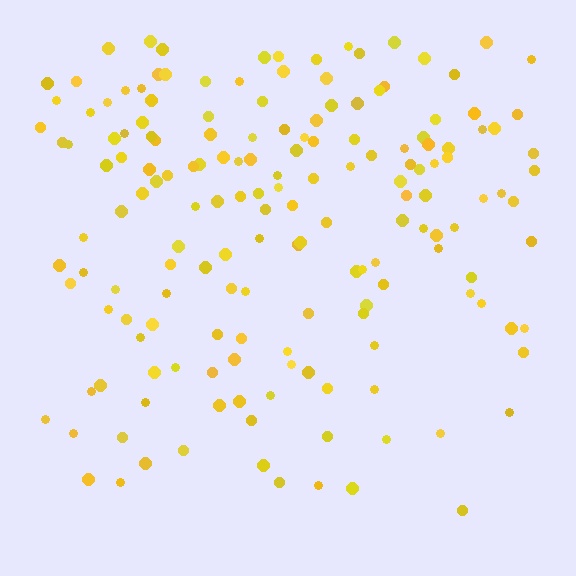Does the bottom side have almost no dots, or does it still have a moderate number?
Still a moderate number, just noticeably fewer than the top.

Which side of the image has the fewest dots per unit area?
The bottom.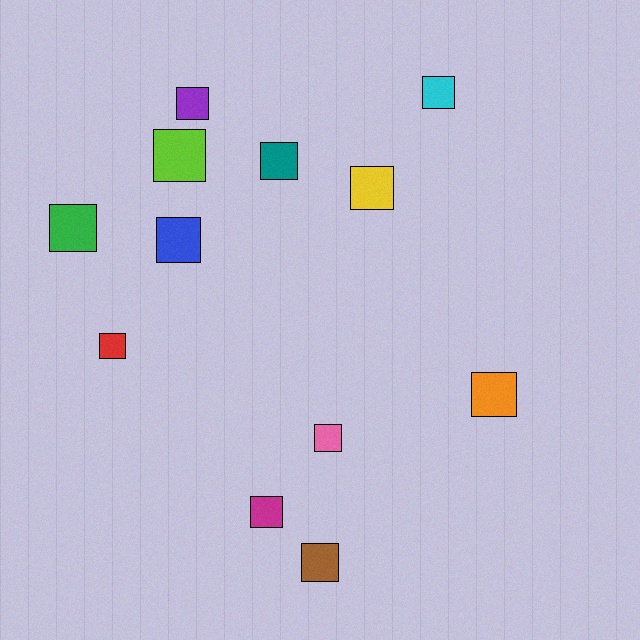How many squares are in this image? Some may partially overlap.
There are 12 squares.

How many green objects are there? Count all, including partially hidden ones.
There is 1 green object.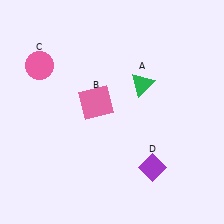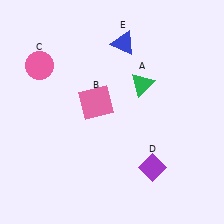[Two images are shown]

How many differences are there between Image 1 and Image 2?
There is 1 difference between the two images.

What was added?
A blue triangle (E) was added in Image 2.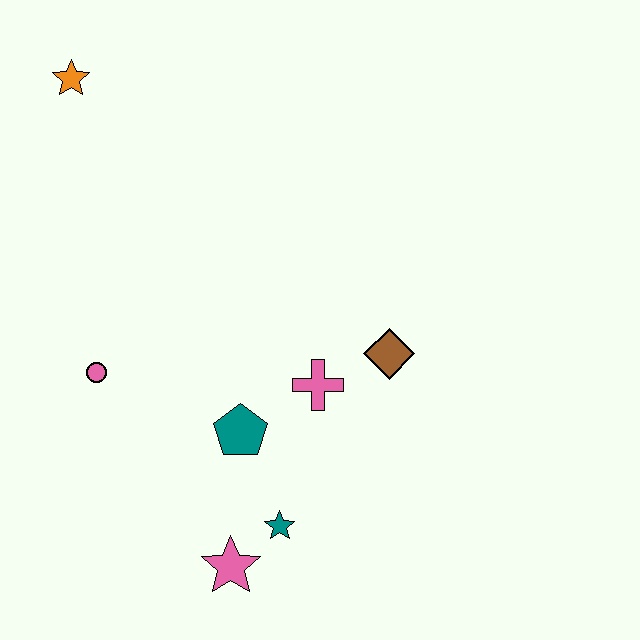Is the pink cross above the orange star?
No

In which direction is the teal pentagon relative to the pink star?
The teal pentagon is above the pink star.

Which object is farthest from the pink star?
The orange star is farthest from the pink star.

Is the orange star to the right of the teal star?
No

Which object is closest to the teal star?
The pink star is closest to the teal star.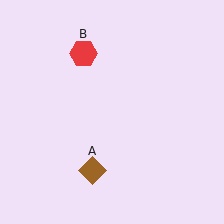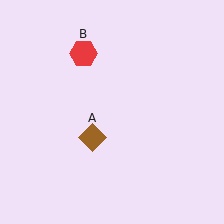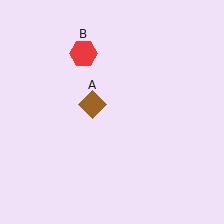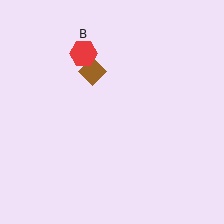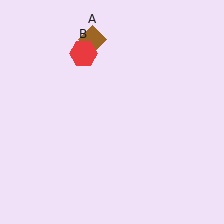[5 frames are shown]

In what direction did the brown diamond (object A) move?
The brown diamond (object A) moved up.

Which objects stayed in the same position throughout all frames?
Red hexagon (object B) remained stationary.